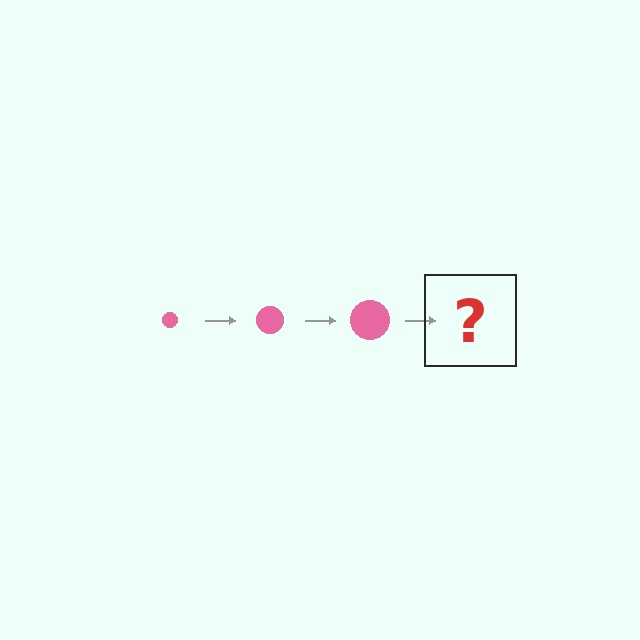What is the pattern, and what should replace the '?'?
The pattern is that the circle gets progressively larger each step. The '?' should be a pink circle, larger than the previous one.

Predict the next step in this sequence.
The next step is a pink circle, larger than the previous one.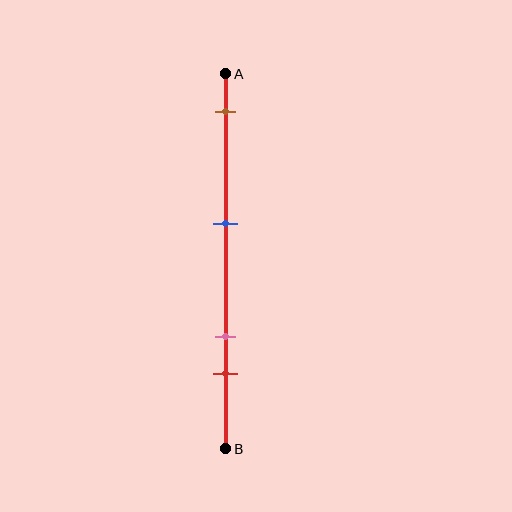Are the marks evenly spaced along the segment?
No, the marks are not evenly spaced.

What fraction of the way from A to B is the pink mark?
The pink mark is approximately 70% (0.7) of the way from A to B.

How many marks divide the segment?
There are 4 marks dividing the segment.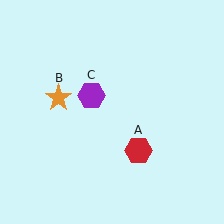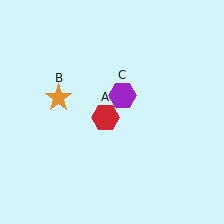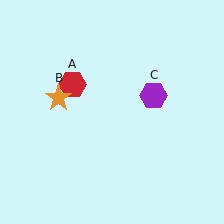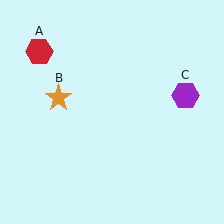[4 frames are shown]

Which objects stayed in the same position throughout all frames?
Orange star (object B) remained stationary.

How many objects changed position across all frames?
2 objects changed position: red hexagon (object A), purple hexagon (object C).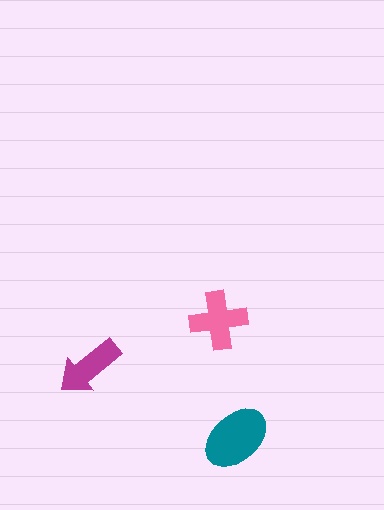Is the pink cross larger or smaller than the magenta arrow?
Larger.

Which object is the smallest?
The magenta arrow.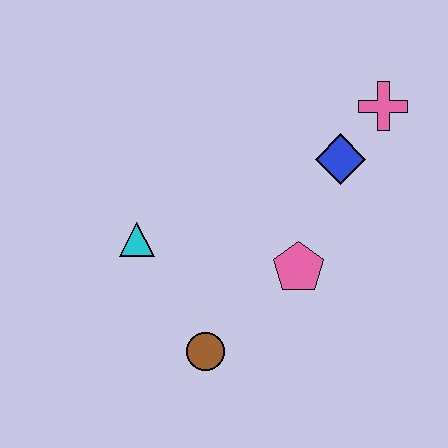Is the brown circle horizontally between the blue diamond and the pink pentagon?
No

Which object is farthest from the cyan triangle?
The pink cross is farthest from the cyan triangle.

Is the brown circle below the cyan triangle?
Yes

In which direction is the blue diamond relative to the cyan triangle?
The blue diamond is to the right of the cyan triangle.